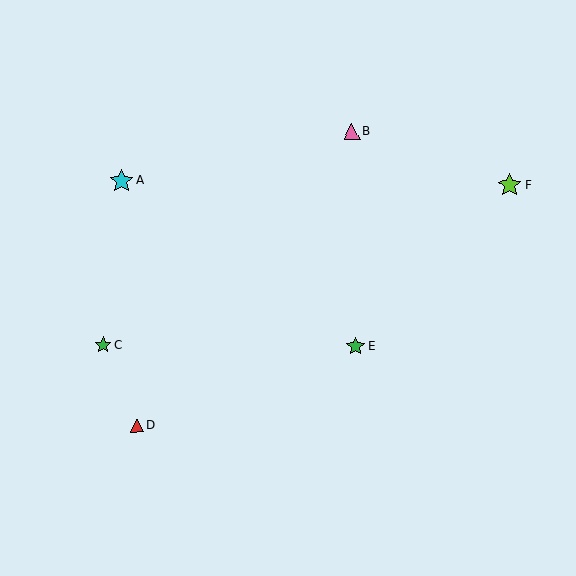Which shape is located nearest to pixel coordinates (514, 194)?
The lime star (labeled F) at (510, 185) is nearest to that location.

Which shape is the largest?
The lime star (labeled F) is the largest.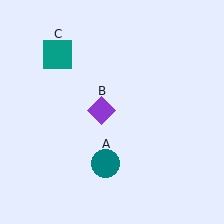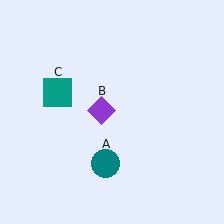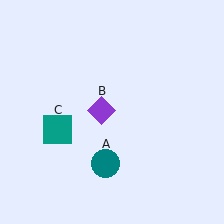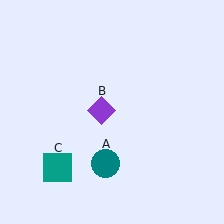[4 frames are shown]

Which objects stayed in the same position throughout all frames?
Teal circle (object A) and purple diamond (object B) remained stationary.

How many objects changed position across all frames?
1 object changed position: teal square (object C).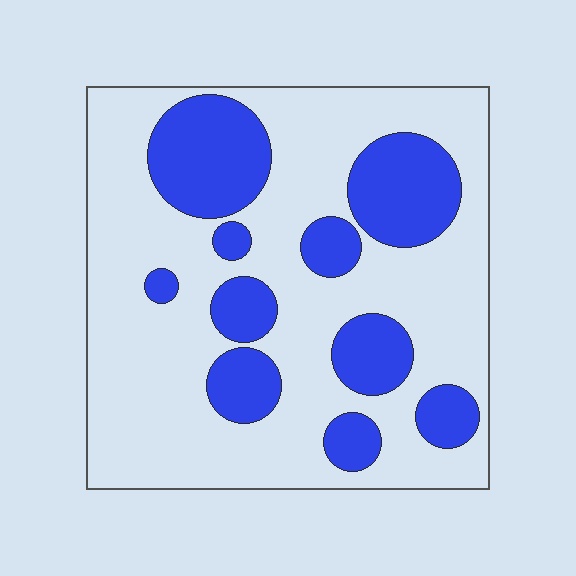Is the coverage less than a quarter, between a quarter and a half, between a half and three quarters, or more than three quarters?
Between a quarter and a half.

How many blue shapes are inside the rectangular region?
10.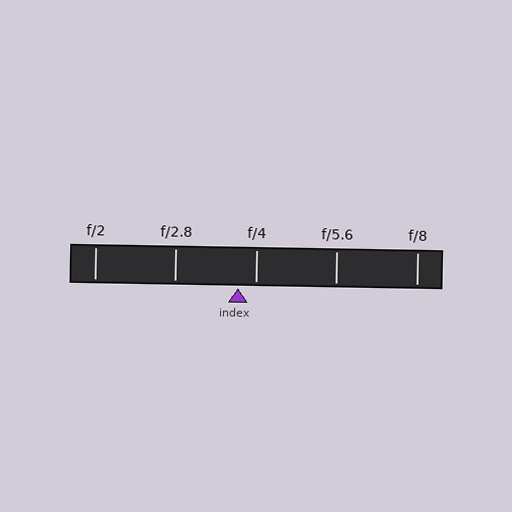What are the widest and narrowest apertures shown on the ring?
The widest aperture shown is f/2 and the narrowest is f/8.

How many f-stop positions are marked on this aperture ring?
There are 5 f-stop positions marked.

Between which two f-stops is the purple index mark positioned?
The index mark is between f/2.8 and f/4.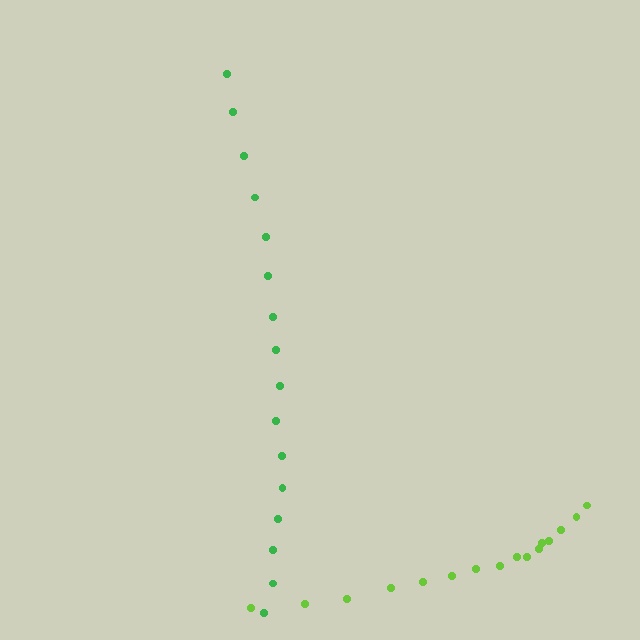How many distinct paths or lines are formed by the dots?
There are 2 distinct paths.